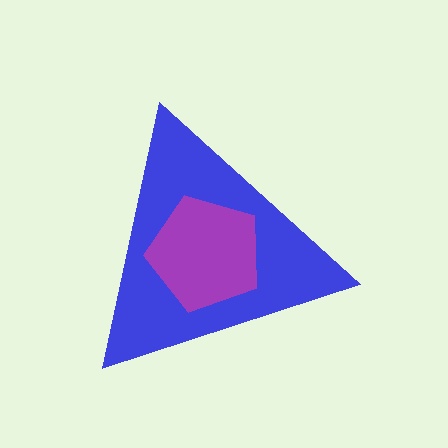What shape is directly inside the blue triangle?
The purple pentagon.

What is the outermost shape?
The blue triangle.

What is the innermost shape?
The purple pentagon.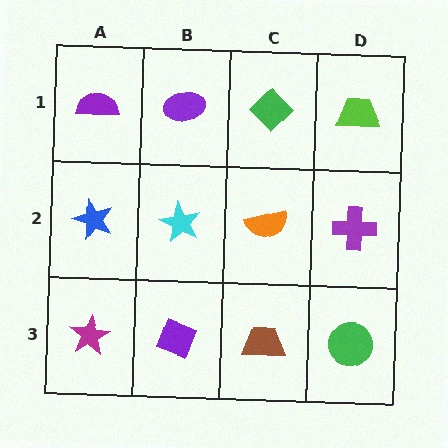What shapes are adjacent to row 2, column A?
A purple semicircle (row 1, column A), a magenta star (row 3, column A), a cyan star (row 2, column B).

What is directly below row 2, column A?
A magenta star.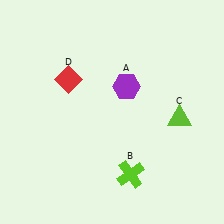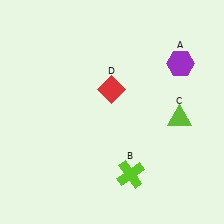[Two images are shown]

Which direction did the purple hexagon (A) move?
The purple hexagon (A) moved right.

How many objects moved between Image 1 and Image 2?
2 objects moved between the two images.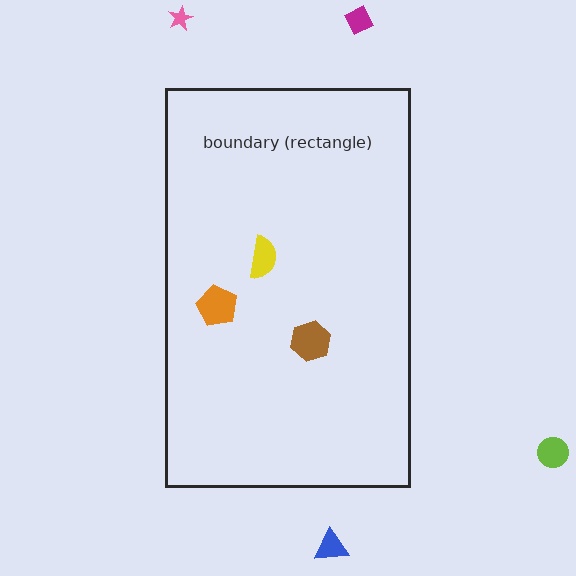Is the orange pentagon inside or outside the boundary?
Inside.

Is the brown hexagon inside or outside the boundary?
Inside.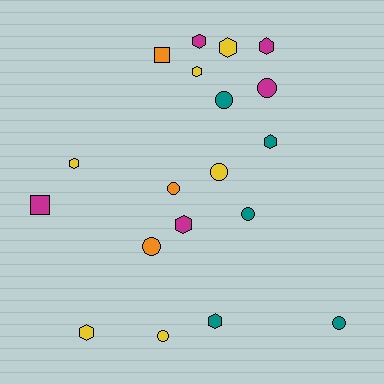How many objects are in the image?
There are 19 objects.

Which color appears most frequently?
Yellow, with 6 objects.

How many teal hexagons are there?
There are 2 teal hexagons.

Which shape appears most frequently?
Hexagon, with 9 objects.